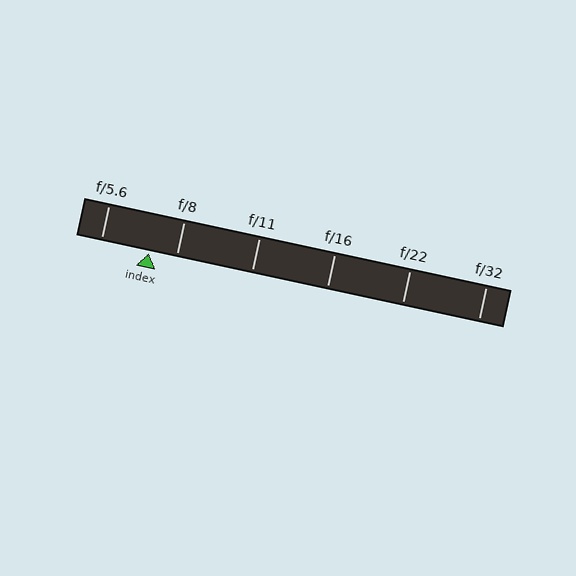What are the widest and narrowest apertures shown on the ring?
The widest aperture shown is f/5.6 and the narrowest is f/32.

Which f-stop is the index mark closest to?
The index mark is closest to f/8.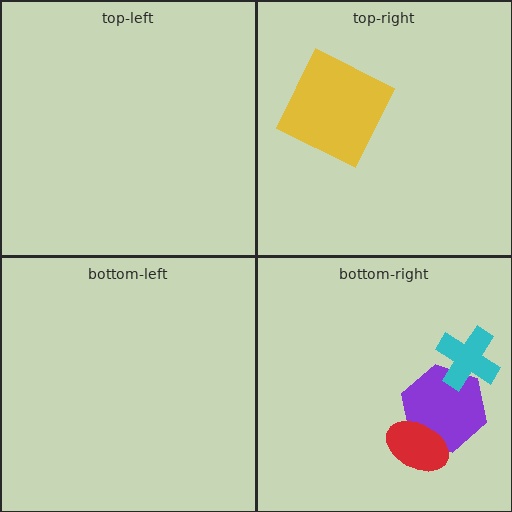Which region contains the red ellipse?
The bottom-right region.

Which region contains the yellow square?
The top-right region.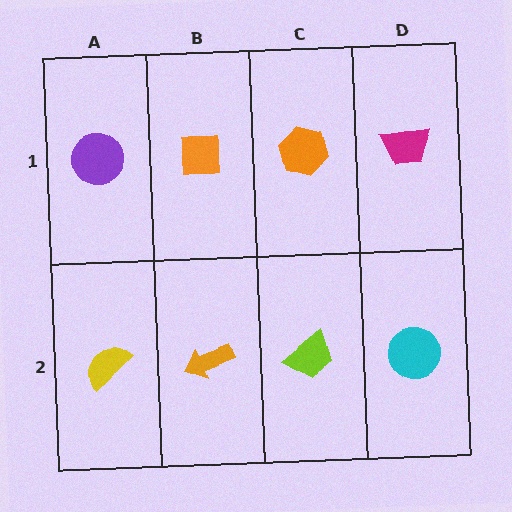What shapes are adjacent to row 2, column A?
A purple circle (row 1, column A), an orange arrow (row 2, column B).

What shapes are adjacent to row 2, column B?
An orange square (row 1, column B), a yellow semicircle (row 2, column A), a lime trapezoid (row 2, column C).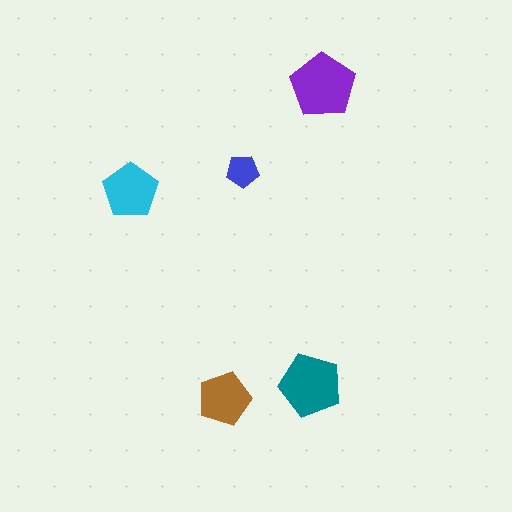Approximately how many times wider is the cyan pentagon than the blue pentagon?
About 1.5 times wider.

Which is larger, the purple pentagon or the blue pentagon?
The purple one.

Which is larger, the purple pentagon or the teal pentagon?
The purple one.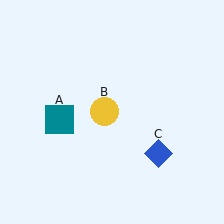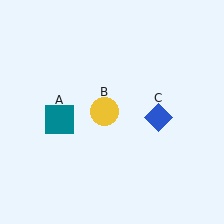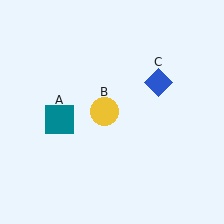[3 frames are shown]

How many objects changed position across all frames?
1 object changed position: blue diamond (object C).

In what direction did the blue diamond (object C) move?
The blue diamond (object C) moved up.